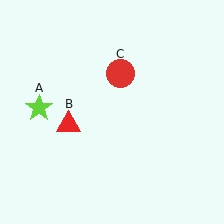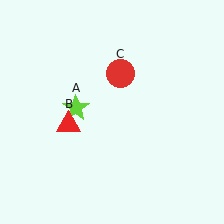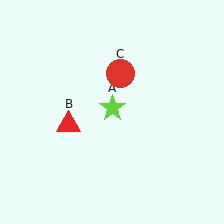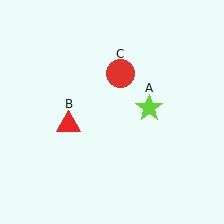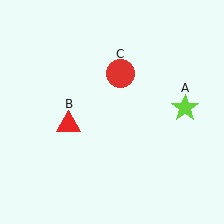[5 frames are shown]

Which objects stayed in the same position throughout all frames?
Red triangle (object B) and red circle (object C) remained stationary.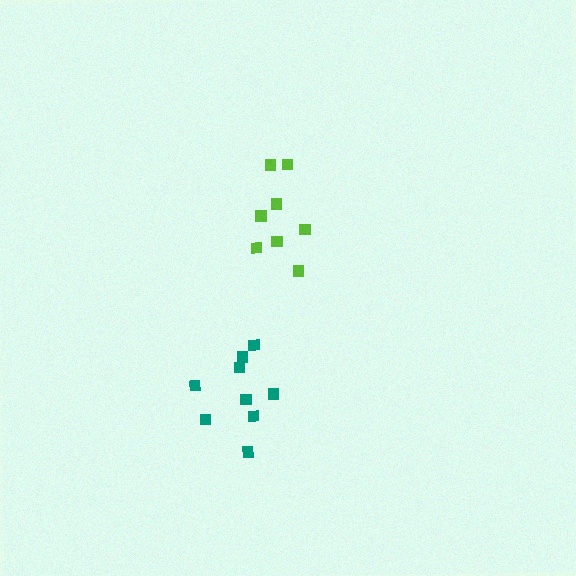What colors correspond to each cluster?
The clusters are colored: lime, teal.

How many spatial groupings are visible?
There are 2 spatial groupings.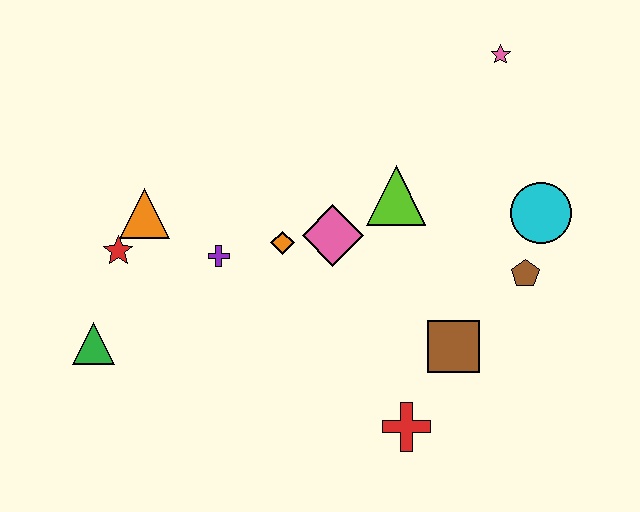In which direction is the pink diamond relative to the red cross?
The pink diamond is above the red cross.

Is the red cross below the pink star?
Yes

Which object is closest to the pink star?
The cyan circle is closest to the pink star.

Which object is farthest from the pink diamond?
The green triangle is farthest from the pink diamond.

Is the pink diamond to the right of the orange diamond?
Yes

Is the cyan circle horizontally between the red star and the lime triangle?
No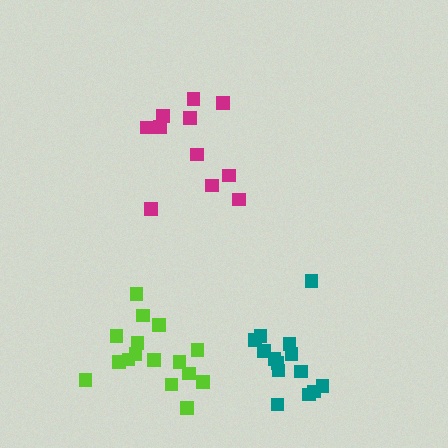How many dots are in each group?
Group 1: 11 dots, Group 2: 14 dots, Group 3: 16 dots (41 total).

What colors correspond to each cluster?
The clusters are colored: magenta, teal, lime.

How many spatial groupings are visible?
There are 3 spatial groupings.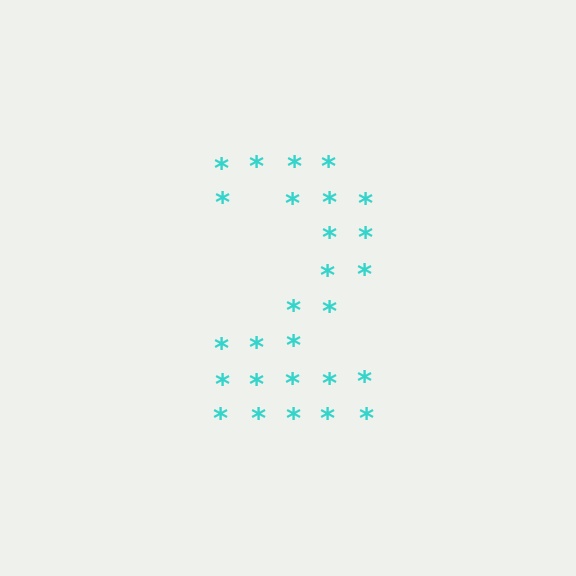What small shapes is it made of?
It is made of small asterisks.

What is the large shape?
The large shape is the digit 2.